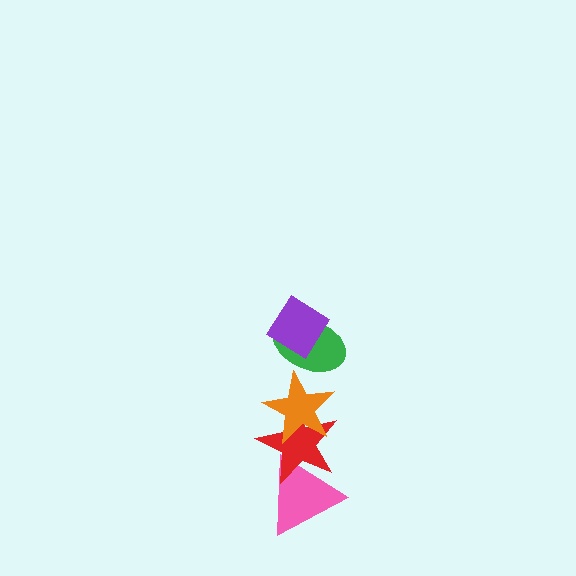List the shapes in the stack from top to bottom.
From top to bottom: the purple diamond, the green ellipse, the orange star, the red star, the pink triangle.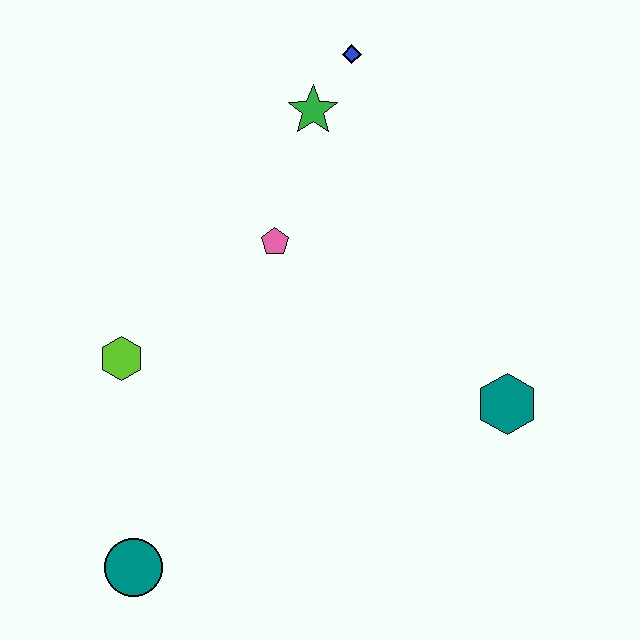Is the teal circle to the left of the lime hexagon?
No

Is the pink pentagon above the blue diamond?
No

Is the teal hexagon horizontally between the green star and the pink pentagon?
No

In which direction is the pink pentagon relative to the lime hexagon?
The pink pentagon is to the right of the lime hexagon.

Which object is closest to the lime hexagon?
The pink pentagon is closest to the lime hexagon.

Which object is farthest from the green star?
The teal circle is farthest from the green star.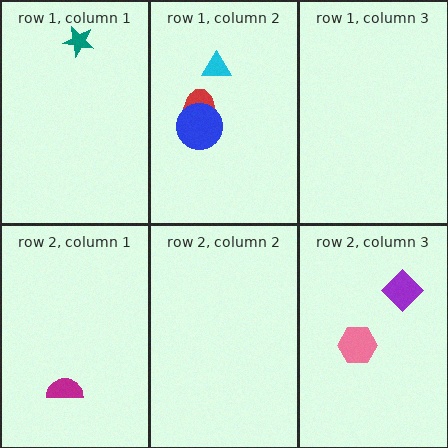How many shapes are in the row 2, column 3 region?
2.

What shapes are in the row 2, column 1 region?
The magenta semicircle.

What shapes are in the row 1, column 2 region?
The cyan triangle, the red ellipse, the blue circle.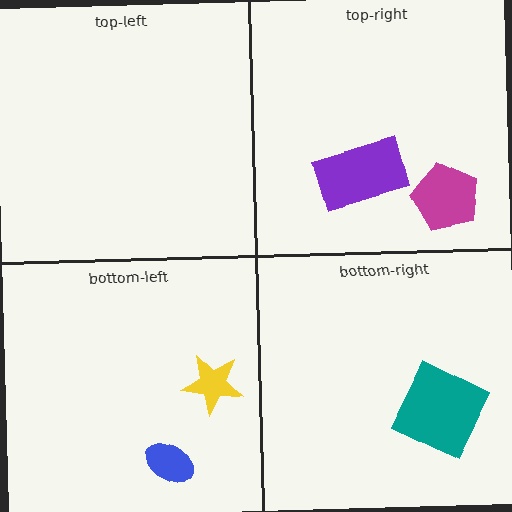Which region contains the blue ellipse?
The bottom-left region.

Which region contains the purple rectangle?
The top-right region.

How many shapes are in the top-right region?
2.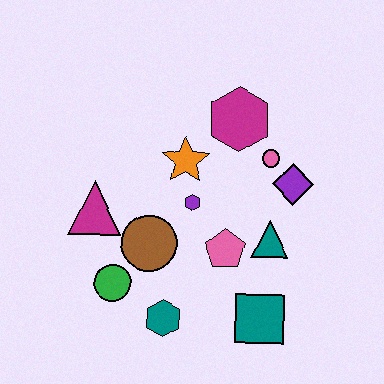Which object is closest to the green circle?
The brown circle is closest to the green circle.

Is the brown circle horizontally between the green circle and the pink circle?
Yes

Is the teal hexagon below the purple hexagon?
Yes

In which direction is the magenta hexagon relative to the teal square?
The magenta hexagon is above the teal square.